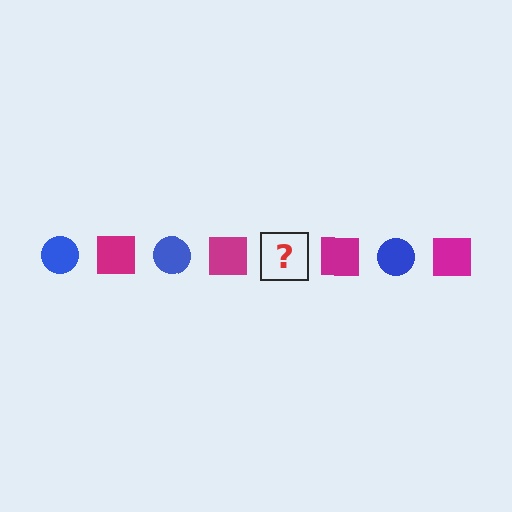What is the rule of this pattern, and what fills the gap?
The rule is that the pattern alternates between blue circle and magenta square. The gap should be filled with a blue circle.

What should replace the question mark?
The question mark should be replaced with a blue circle.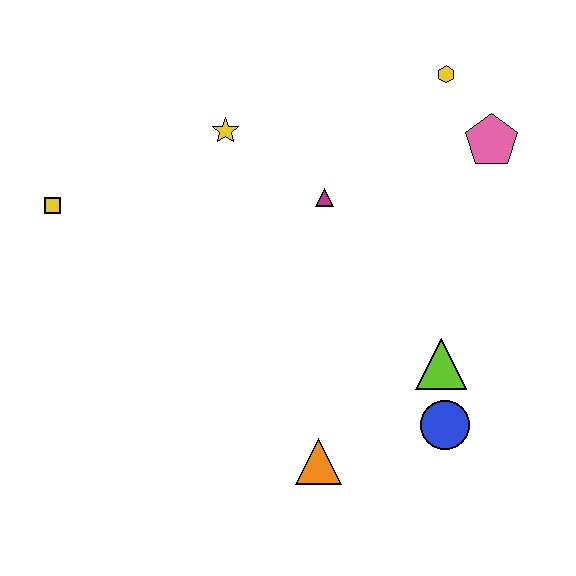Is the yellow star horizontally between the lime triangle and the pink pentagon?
No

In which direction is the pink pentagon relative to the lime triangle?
The pink pentagon is above the lime triangle.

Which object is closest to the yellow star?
The magenta triangle is closest to the yellow star.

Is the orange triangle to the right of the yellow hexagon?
No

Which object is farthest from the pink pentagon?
The yellow square is farthest from the pink pentagon.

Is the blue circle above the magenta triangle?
No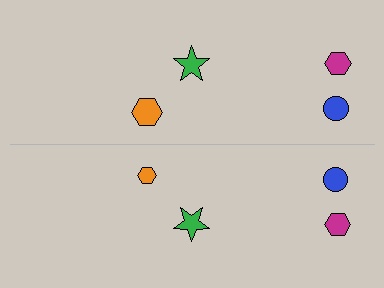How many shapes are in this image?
There are 8 shapes in this image.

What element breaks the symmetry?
The orange hexagon on the bottom side has a different size than its mirror counterpart.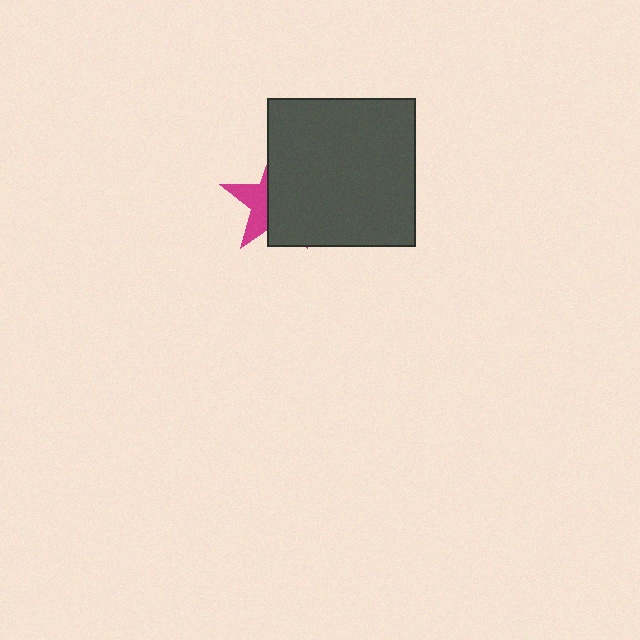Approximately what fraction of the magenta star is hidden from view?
Roughly 61% of the magenta star is hidden behind the dark gray square.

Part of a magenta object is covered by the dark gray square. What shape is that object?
It is a star.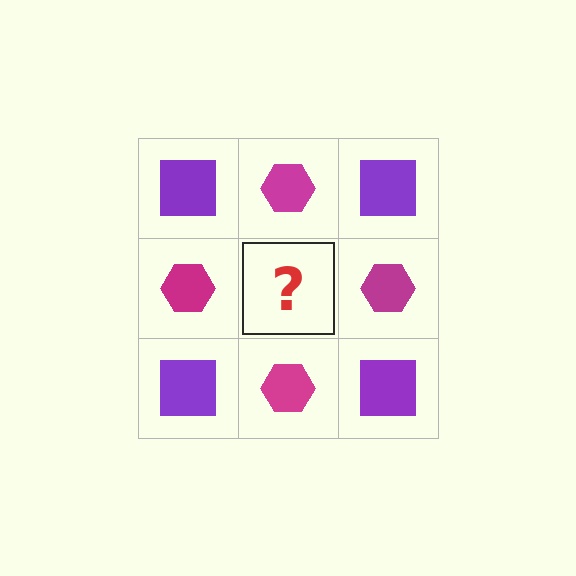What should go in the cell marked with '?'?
The missing cell should contain a purple square.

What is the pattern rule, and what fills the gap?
The rule is that it alternates purple square and magenta hexagon in a checkerboard pattern. The gap should be filled with a purple square.